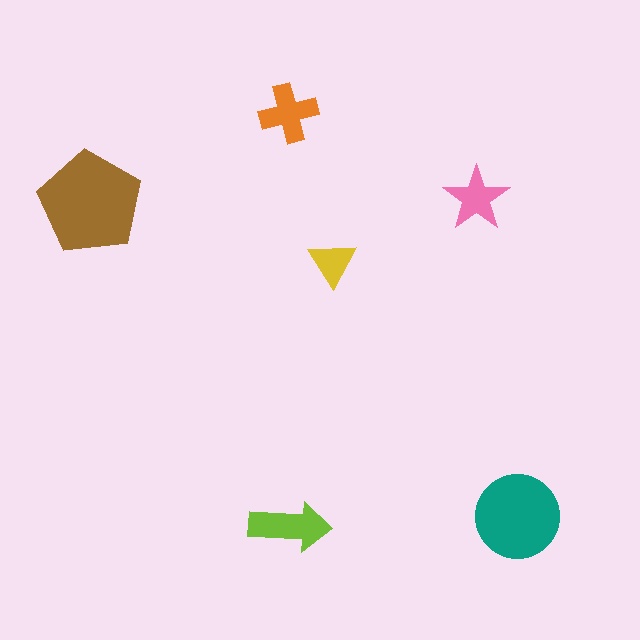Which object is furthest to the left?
The brown pentagon is leftmost.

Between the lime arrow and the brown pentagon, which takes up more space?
The brown pentagon.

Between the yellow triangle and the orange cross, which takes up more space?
The orange cross.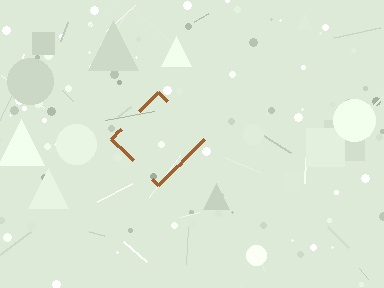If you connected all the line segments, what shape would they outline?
They would outline a diamond.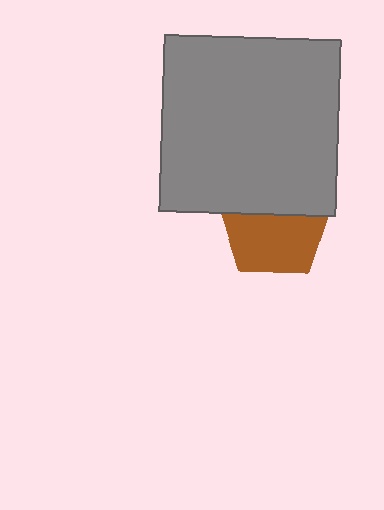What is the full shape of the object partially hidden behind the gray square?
The partially hidden object is a brown pentagon.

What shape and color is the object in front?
The object in front is a gray square.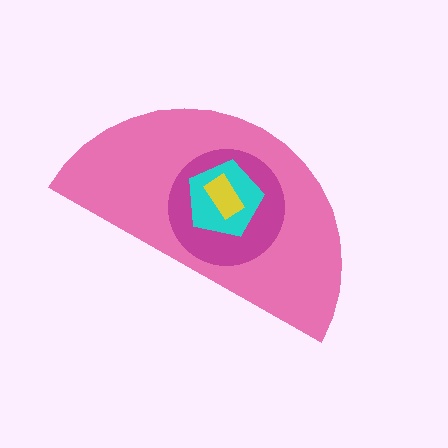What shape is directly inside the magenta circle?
The cyan pentagon.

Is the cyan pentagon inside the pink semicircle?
Yes.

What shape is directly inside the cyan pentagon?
The yellow rectangle.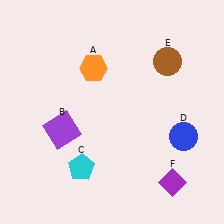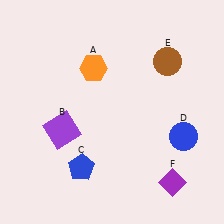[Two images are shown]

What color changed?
The pentagon (C) changed from cyan in Image 1 to blue in Image 2.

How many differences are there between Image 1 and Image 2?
There is 1 difference between the two images.